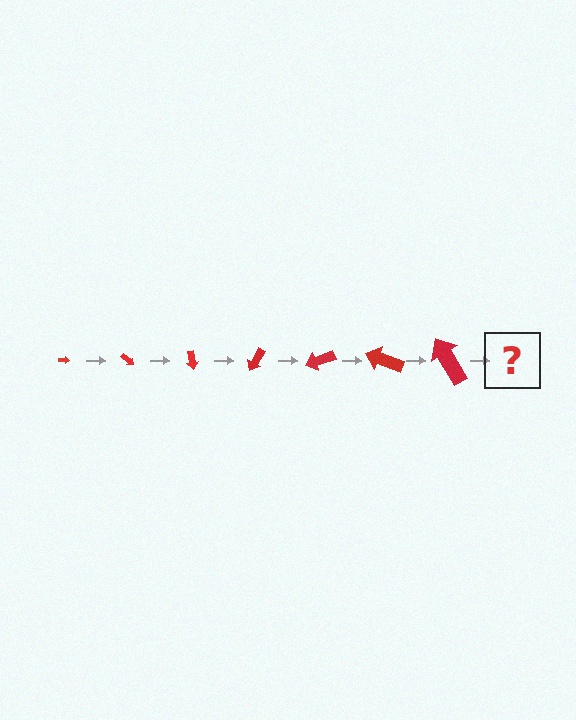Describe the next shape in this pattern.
It should be an arrow, larger than the previous one and rotated 280 degrees from the start.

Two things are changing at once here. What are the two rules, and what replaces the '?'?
The two rules are that the arrow grows larger each step and it rotates 40 degrees each step. The '?' should be an arrow, larger than the previous one and rotated 280 degrees from the start.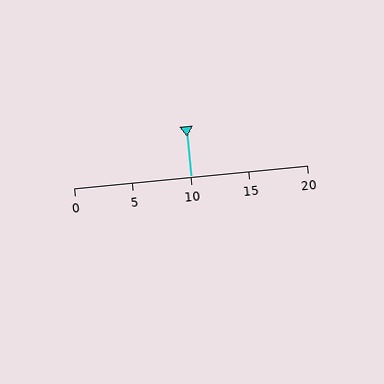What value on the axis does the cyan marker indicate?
The marker indicates approximately 10.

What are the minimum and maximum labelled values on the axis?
The axis runs from 0 to 20.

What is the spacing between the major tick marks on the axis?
The major ticks are spaced 5 apart.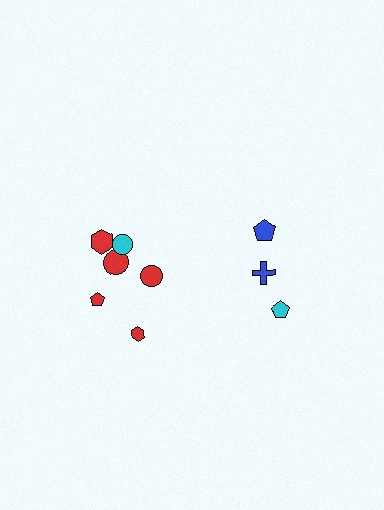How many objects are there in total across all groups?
There are 9 objects.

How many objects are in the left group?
There are 6 objects.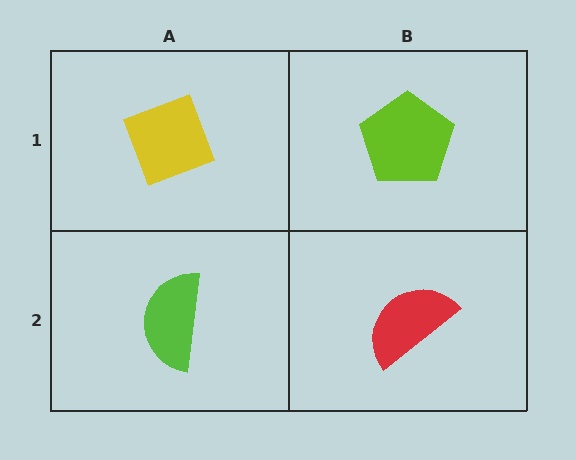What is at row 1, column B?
A lime pentagon.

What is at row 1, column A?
A yellow diamond.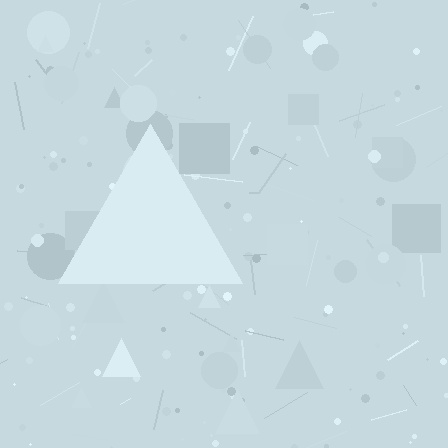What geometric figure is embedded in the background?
A triangle is embedded in the background.